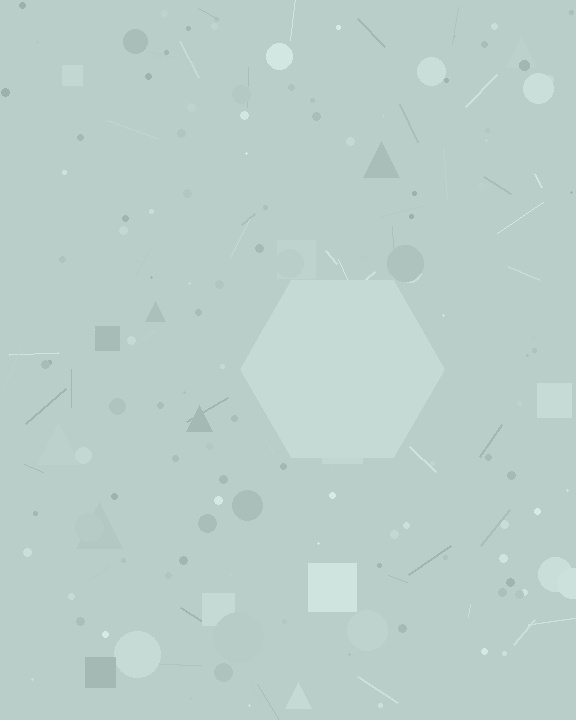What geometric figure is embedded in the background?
A hexagon is embedded in the background.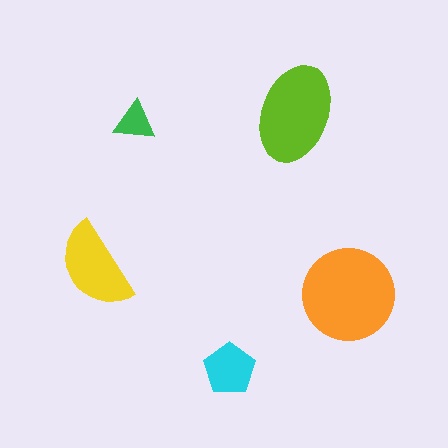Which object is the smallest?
The green triangle.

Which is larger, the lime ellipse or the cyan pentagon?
The lime ellipse.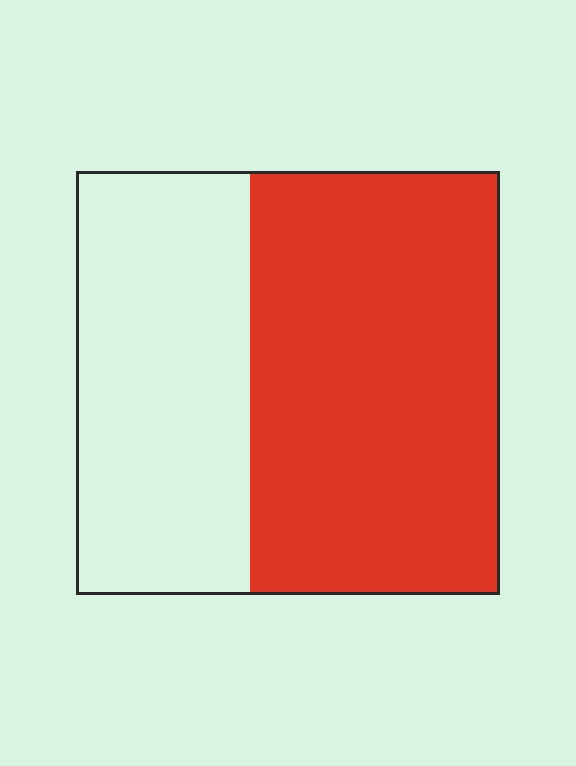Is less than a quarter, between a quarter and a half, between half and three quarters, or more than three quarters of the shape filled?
Between half and three quarters.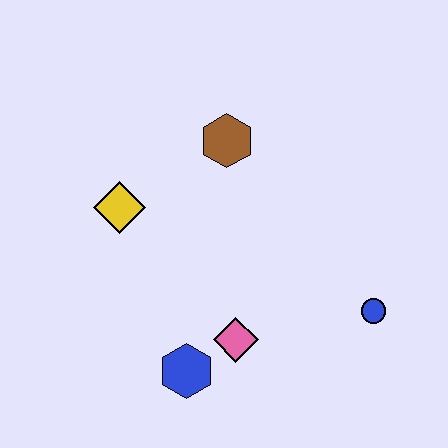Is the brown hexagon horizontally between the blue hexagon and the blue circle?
Yes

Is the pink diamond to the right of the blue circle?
No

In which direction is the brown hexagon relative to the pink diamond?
The brown hexagon is above the pink diamond.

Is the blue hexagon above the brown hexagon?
No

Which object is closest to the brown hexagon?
The yellow diamond is closest to the brown hexagon.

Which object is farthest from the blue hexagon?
The brown hexagon is farthest from the blue hexagon.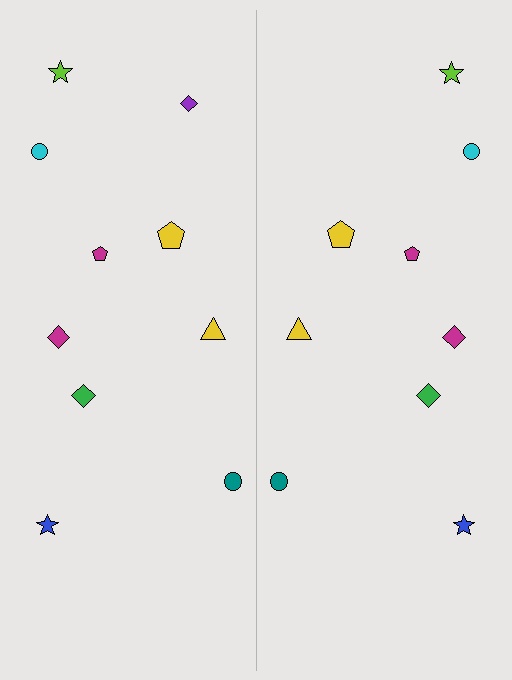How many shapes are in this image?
There are 19 shapes in this image.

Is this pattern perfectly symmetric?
No, the pattern is not perfectly symmetric. A purple diamond is missing from the right side.